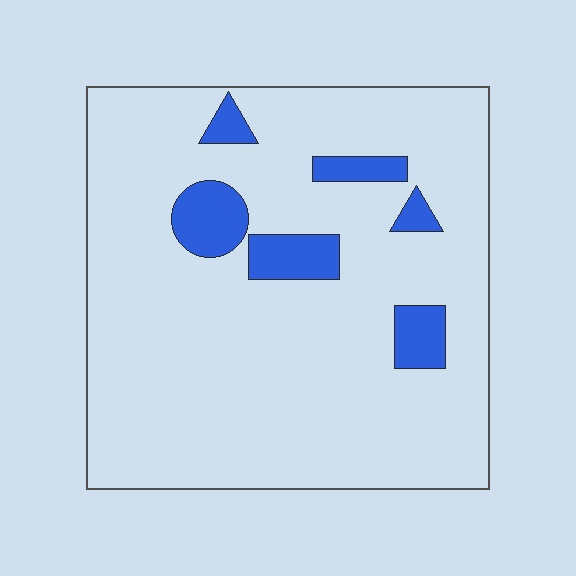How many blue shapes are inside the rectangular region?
6.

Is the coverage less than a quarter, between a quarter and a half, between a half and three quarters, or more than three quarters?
Less than a quarter.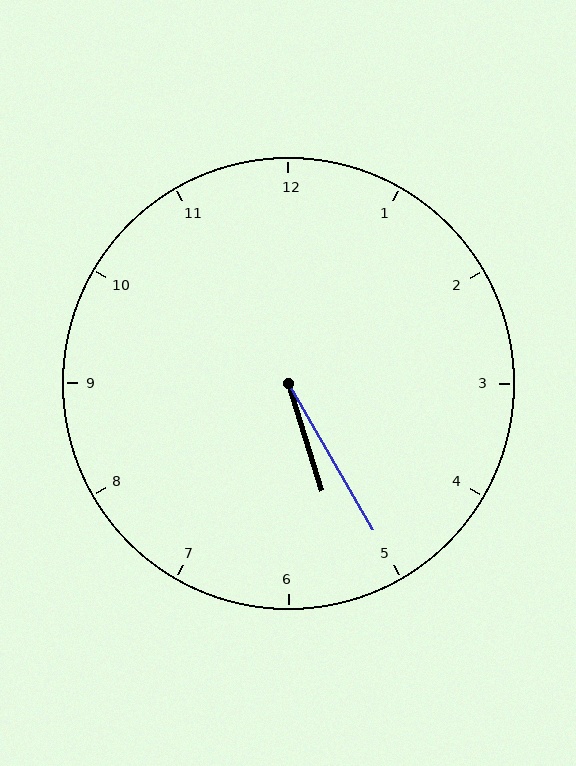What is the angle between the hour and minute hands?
Approximately 12 degrees.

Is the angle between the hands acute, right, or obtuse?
It is acute.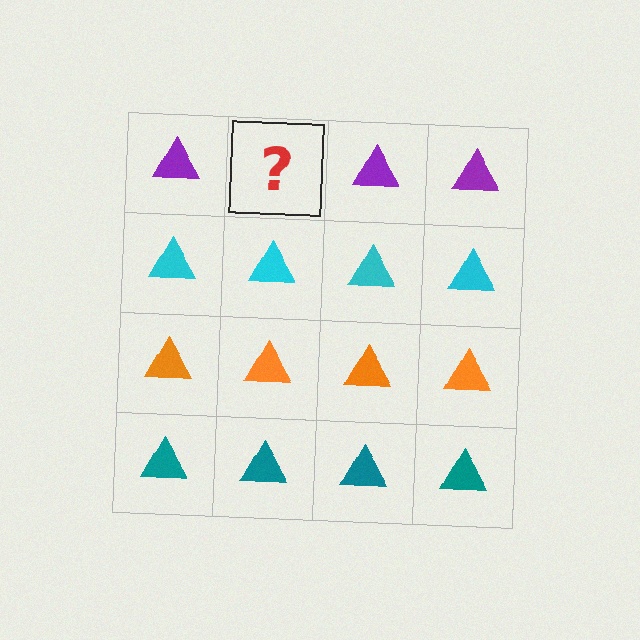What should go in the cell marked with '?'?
The missing cell should contain a purple triangle.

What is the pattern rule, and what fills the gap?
The rule is that each row has a consistent color. The gap should be filled with a purple triangle.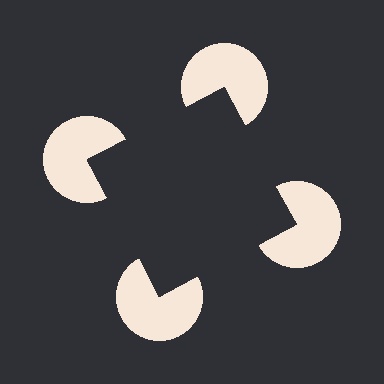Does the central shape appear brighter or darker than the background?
It typically appears slightly darker than the background, even though no actual brightness change is drawn.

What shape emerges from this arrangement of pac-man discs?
An illusory square — its edges are inferred from the aligned wedge cuts in the pac-man discs, not physically drawn.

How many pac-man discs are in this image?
There are 4 — one at each vertex of the illusory square.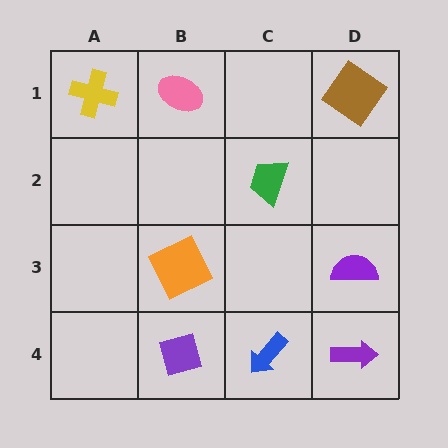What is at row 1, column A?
A yellow cross.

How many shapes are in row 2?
1 shape.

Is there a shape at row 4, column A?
No, that cell is empty.